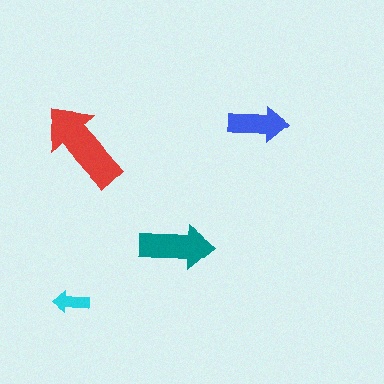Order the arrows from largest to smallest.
the red one, the teal one, the blue one, the cyan one.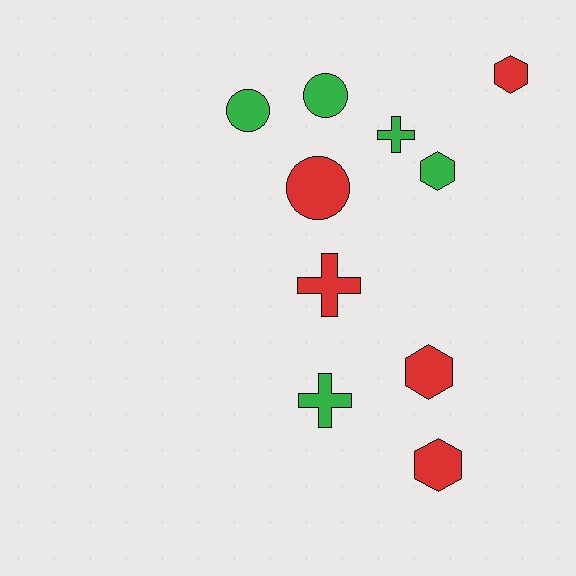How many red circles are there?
There is 1 red circle.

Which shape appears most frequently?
Hexagon, with 4 objects.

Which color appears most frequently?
Red, with 5 objects.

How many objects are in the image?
There are 10 objects.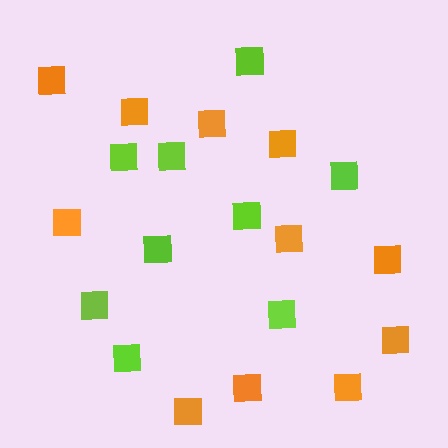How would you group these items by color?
There are 2 groups: one group of orange squares (11) and one group of lime squares (9).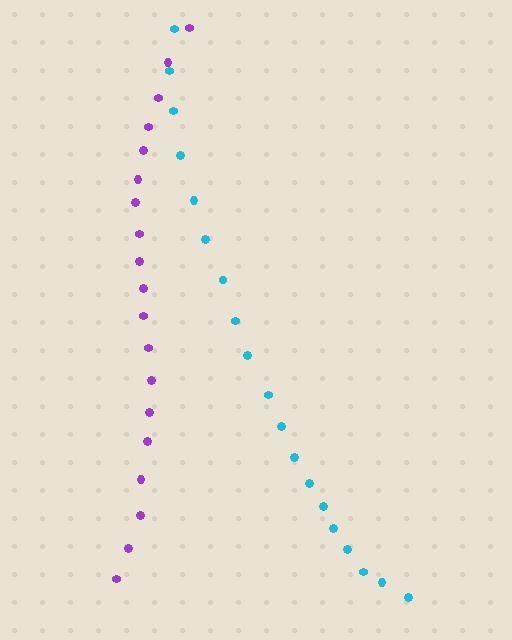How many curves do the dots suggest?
There are 2 distinct paths.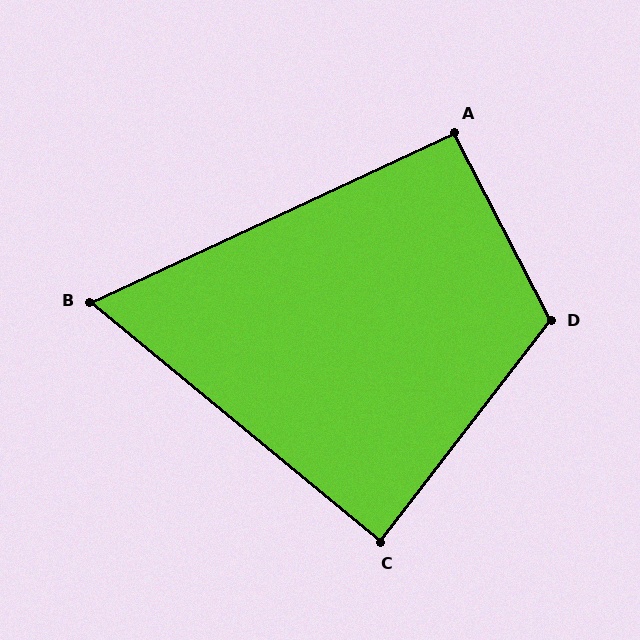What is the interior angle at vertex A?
Approximately 92 degrees (approximately right).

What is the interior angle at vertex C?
Approximately 88 degrees (approximately right).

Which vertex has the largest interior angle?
D, at approximately 115 degrees.